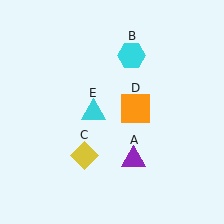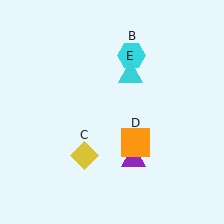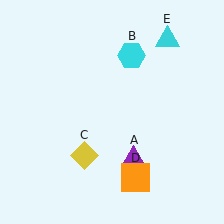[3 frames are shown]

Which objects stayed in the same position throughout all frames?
Purple triangle (object A) and cyan hexagon (object B) and yellow diamond (object C) remained stationary.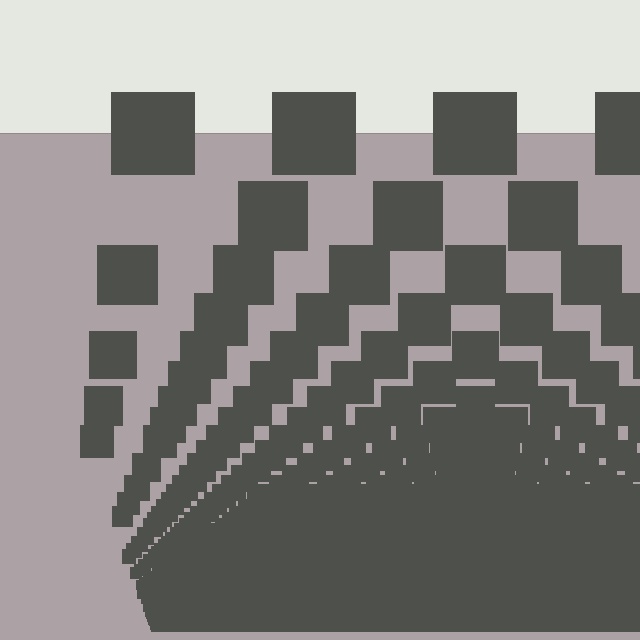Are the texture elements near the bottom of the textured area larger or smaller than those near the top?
Smaller. The gradient is inverted — elements near the bottom are smaller and denser.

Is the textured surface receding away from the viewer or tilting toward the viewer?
The surface appears to tilt toward the viewer. Texture elements get larger and sparser toward the top.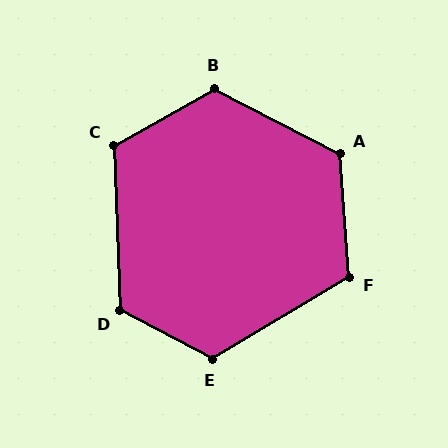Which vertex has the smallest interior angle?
F, at approximately 117 degrees.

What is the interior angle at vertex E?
Approximately 121 degrees (obtuse).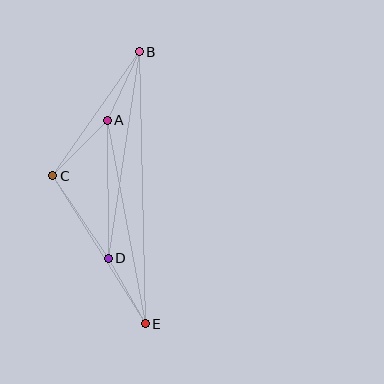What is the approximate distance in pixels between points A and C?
The distance between A and C is approximately 77 pixels.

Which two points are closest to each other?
Points D and E are closest to each other.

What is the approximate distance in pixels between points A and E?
The distance between A and E is approximately 207 pixels.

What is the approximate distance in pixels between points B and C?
The distance between B and C is approximately 151 pixels.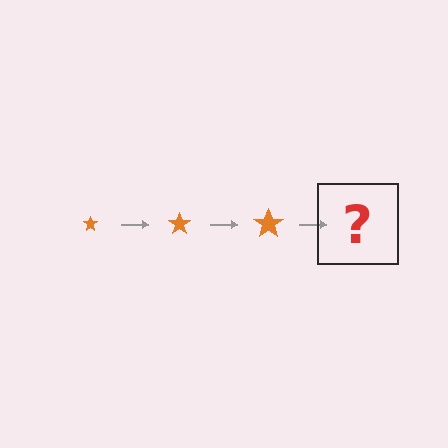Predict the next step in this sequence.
The next step is an orange star, larger than the previous one.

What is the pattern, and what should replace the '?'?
The pattern is that the star gets progressively larger each step. The '?' should be an orange star, larger than the previous one.